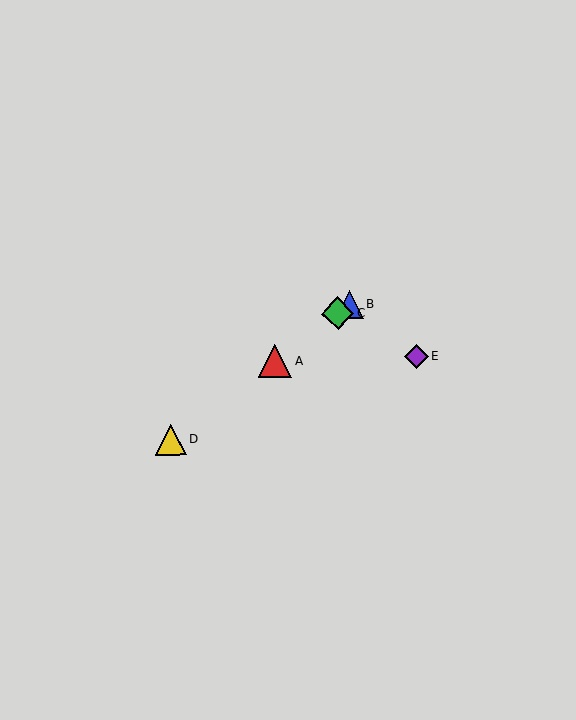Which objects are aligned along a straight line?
Objects A, B, C, D are aligned along a straight line.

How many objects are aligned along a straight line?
4 objects (A, B, C, D) are aligned along a straight line.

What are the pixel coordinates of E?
Object E is at (416, 357).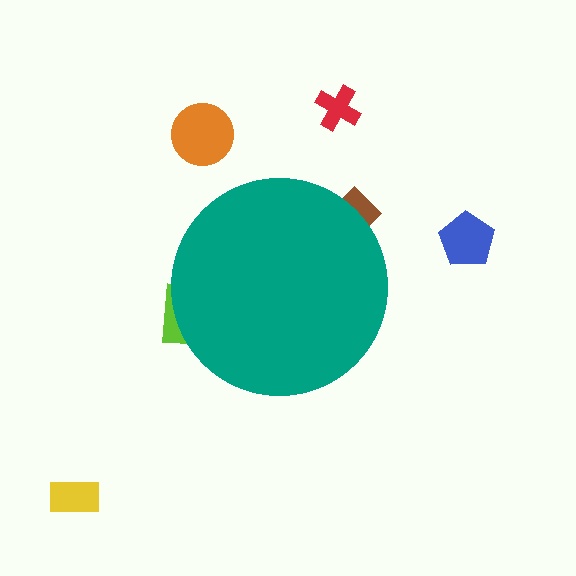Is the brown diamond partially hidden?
Yes, the brown diamond is partially hidden behind the teal circle.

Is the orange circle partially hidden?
No, the orange circle is fully visible.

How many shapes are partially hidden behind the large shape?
2 shapes are partially hidden.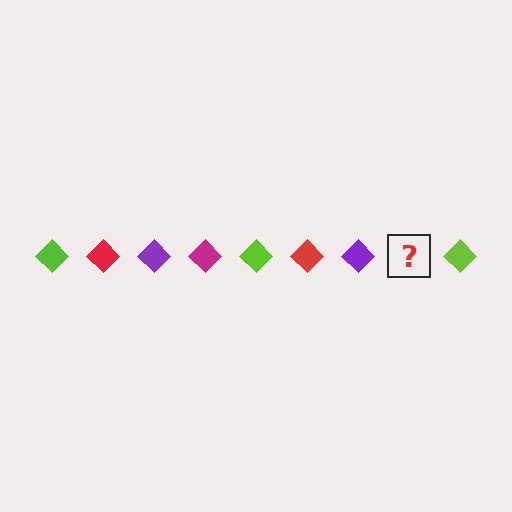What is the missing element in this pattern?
The missing element is a magenta diamond.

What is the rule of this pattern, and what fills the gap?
The rule is that the pattern cycles through lime, red, purple, magenta diamonds. The gap should be filled with a magenta diamond.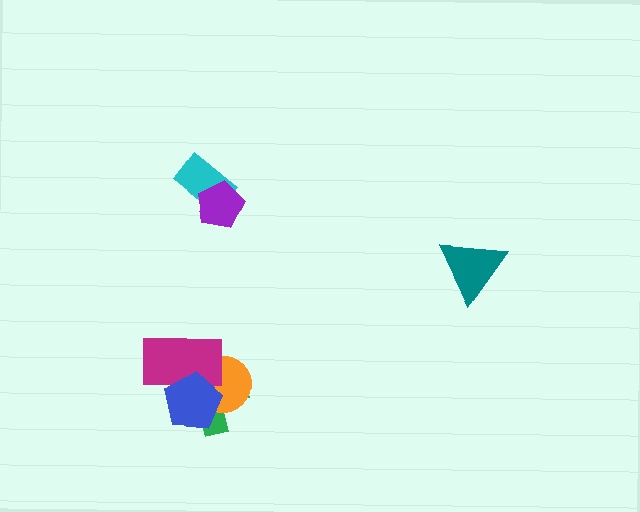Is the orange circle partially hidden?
Yes, it is partially covered by another shape.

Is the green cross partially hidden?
Yes, it is partially covered by another shape.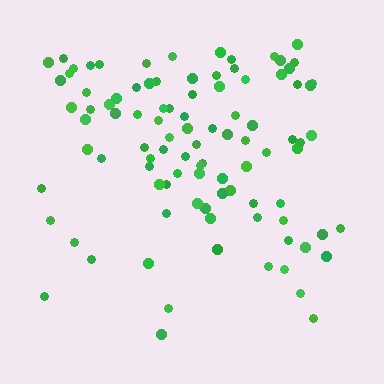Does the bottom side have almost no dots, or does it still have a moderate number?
Still a moderate number, just noticeably fewer than the top.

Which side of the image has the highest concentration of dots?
The top.